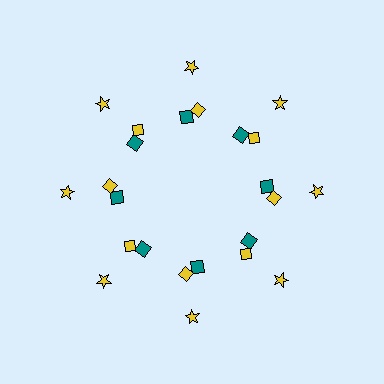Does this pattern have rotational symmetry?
Yes, this pattern has 8-fold rotational symmetry. It looks the same after rotating 45 degrees around the center.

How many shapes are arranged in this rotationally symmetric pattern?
There are 24 shapes, arranged in 8 groups of 3.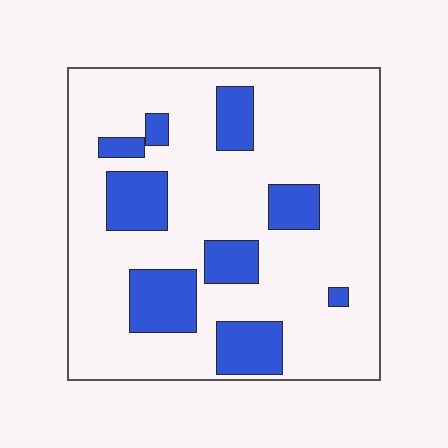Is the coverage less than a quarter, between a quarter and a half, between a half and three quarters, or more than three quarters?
Less than a quarter.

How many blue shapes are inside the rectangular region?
9.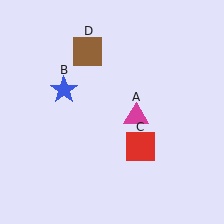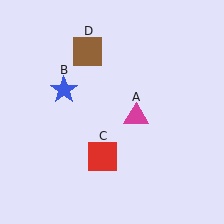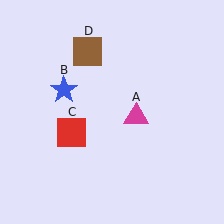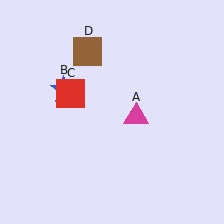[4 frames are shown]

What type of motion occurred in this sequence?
The red square (object C) rotated clockwise around the center of the scene.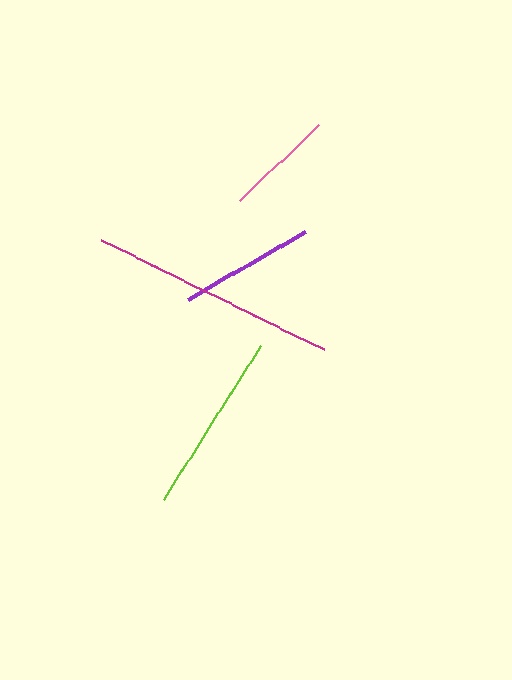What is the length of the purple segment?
The purple segment is approximately 135 pixels long.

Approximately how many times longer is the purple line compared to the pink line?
The purple line is approximately 1.2 times the length of the pink line.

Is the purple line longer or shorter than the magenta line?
The magenta line is longer than the purple line.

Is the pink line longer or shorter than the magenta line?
The magenta line is longer than the pink line.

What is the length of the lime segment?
The lime segment is approximately 183 pixels long.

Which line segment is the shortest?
The pink line is the shortest at approximately 109 pixels.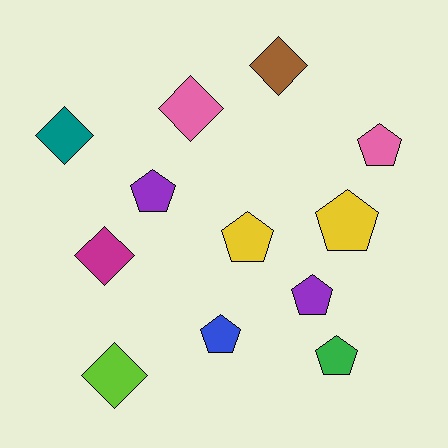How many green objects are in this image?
There is 1 green object.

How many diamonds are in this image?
There are 5 diamonds.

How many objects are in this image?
There are 12 objects.